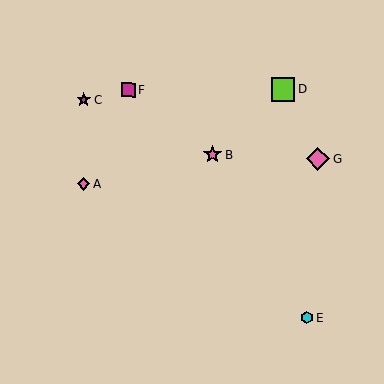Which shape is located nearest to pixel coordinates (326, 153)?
The pink diamond (labeled G) at (318, 159) is nearest to that location.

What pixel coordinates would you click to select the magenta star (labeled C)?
Click at (84, 100) to select the magenta star C.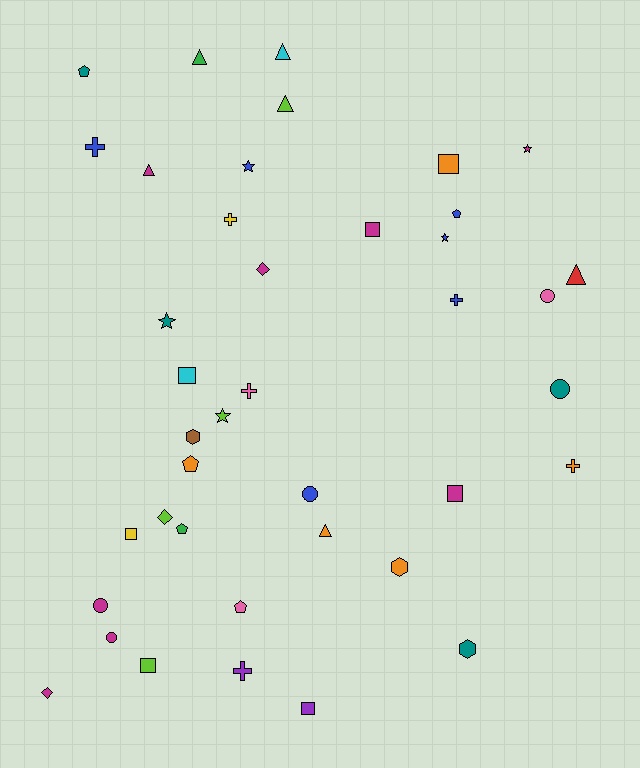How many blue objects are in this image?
There are 6 blue objects.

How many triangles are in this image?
There are 6 triangles.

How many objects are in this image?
There are 40 objects.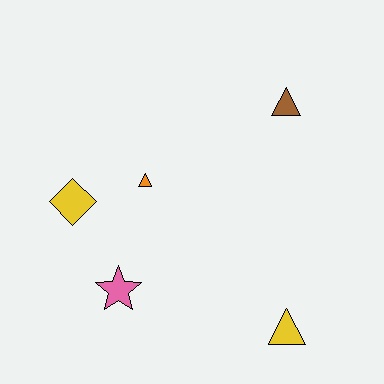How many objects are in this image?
There are 5 objects.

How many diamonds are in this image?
There is 1 diamond.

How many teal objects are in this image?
There are no teal objects.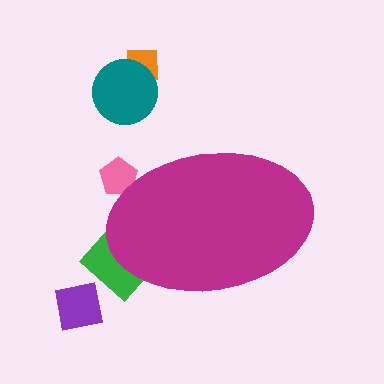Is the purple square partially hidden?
No, the purple square is fully visible.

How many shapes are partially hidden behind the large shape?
2 shapes are partially hidden.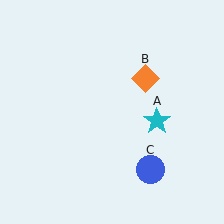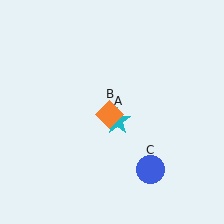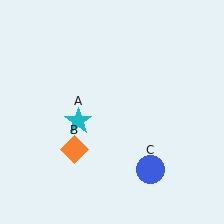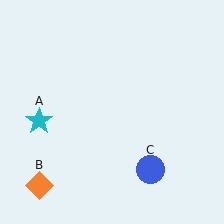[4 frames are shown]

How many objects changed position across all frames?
2 objects changed position: cyan star (object A), orange diamond (object B).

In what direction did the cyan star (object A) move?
The cyan star (object A) moved left.